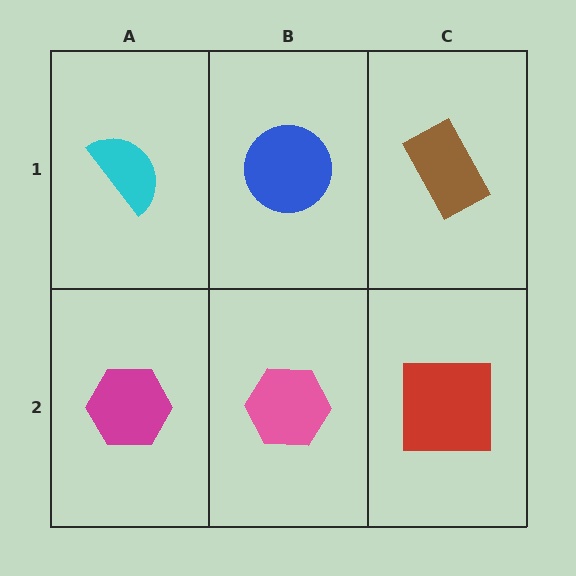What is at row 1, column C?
A brown rectangle.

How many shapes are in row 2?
3 shapes.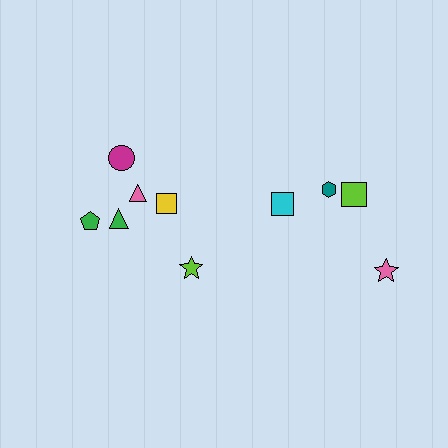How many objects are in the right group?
There are 4 objects.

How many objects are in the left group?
There are 6 objects.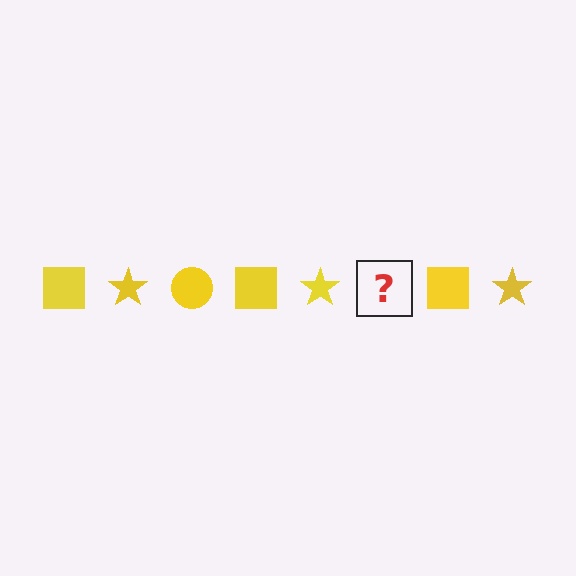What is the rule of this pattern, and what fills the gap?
The rule is that the pattern cycles through square, star, circle shapes in yellow. The gap should be filled with a yellow circle.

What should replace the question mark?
The question mark should be replaced with a yellow circle.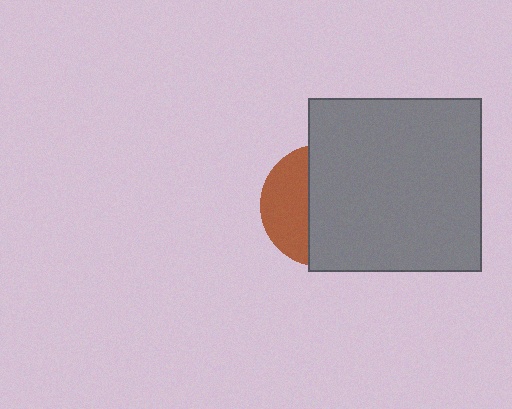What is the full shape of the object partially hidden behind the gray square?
The partially hidden object is a brown circle.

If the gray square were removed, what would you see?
You would see the complete brown circle.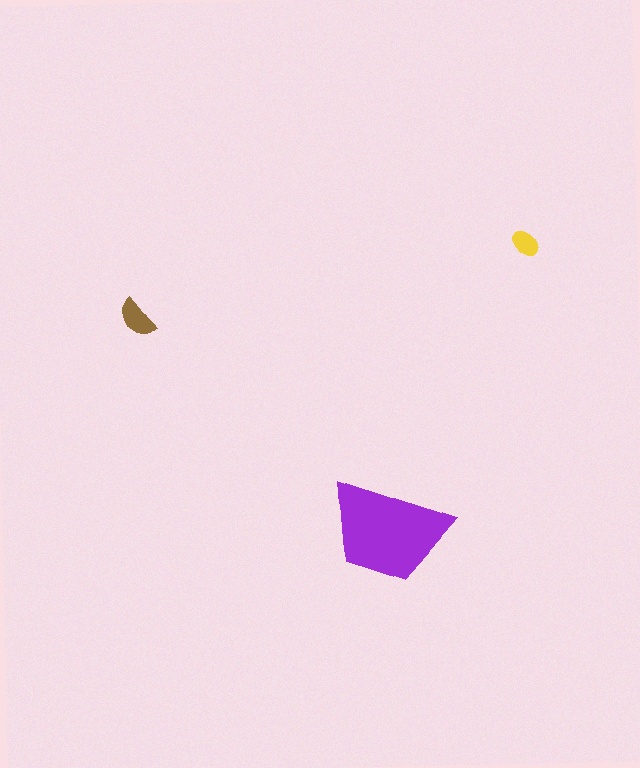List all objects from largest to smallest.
The purple trapezoid, the brown semicircle, the yellow ellipse.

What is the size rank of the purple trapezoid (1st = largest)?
1st.